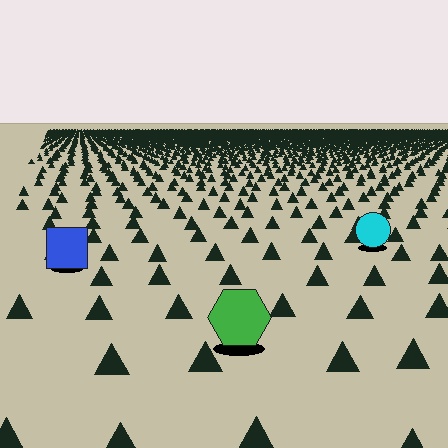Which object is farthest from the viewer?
The cyan circle is farthest from the viewer. It appears smaller and the ground texture around it is denser.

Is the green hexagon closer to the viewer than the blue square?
Yes. The green hexagon is closer — you can tell from the texture gradient: the ground texture is coarser near it.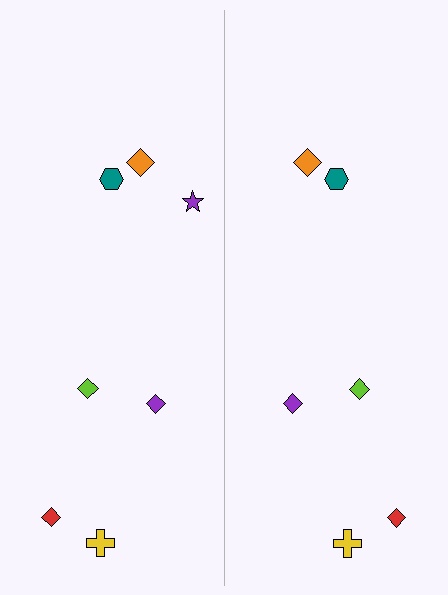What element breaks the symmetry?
A purple star is missing from the right side.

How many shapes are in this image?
There are 13 shapes in this image.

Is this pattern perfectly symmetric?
No, the pattern is not perfectly symmetric. A purple star is missing from the right side.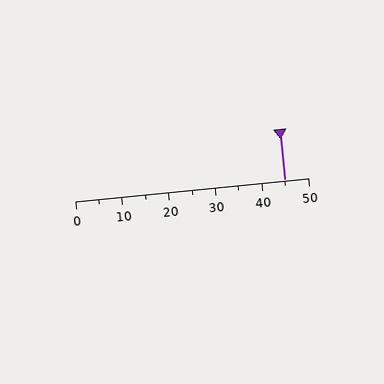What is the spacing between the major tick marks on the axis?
The major ticks are spaced 10 apart.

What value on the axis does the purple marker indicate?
The marker indicates approximately 45.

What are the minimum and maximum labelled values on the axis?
The axis runs from 0 to 50.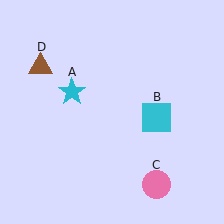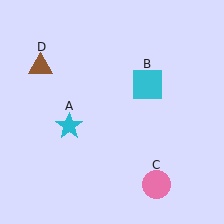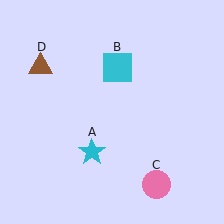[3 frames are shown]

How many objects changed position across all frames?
2 objects changed position: cyan star (object A), cyan square (object B).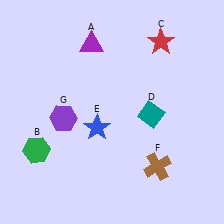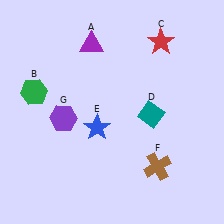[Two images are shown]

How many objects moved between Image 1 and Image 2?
1 object moved between the two images.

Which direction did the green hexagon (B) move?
The green hexagon (B) moved up.